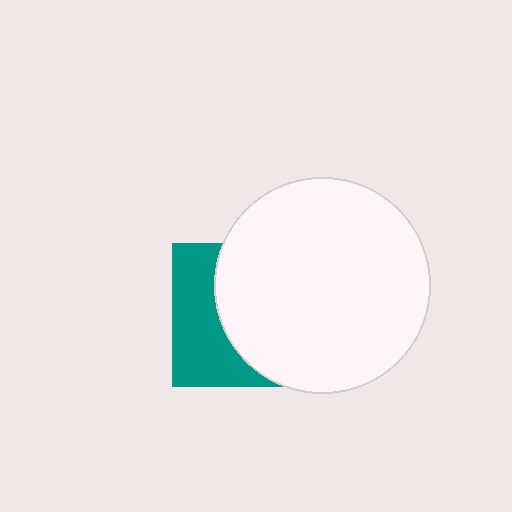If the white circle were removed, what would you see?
You would see the complete teal square.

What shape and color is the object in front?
The object in front is a white circle.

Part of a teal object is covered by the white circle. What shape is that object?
It is a square.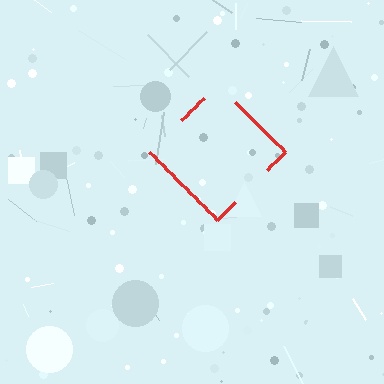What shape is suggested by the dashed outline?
The dashed outline suggests a diamond.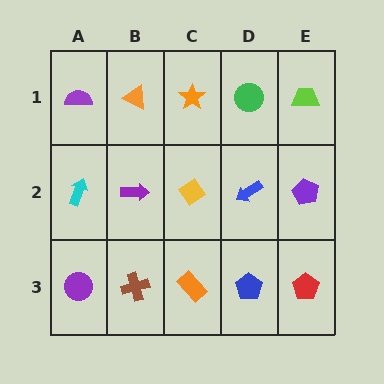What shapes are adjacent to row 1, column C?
A yellow diamond (row 2, column C), an orange triangle (row 1, column B), a green circle (row 1, column D).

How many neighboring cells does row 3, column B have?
3.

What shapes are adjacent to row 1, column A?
A cyan arrow (row 2, column A), an orange triangle (row 1, column B).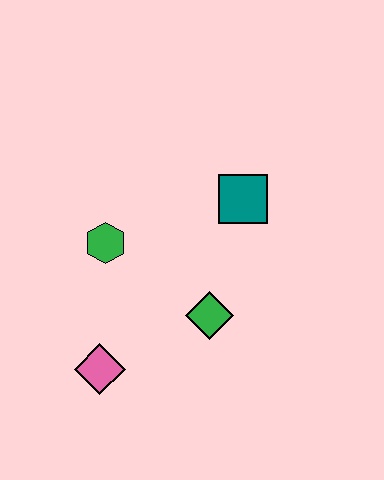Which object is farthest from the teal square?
The pink diamond is farthest from the teal square.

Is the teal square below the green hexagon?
No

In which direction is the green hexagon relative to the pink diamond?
The green hexagon is above the pink diamond.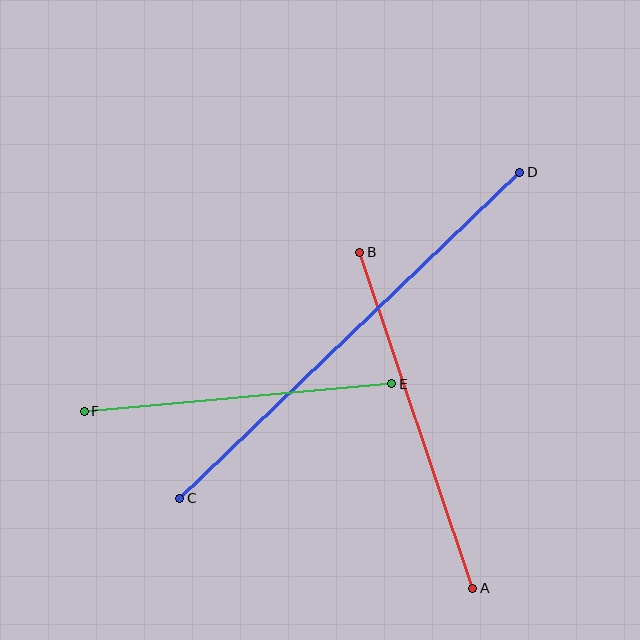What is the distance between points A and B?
The distance is approximately 355 pixels.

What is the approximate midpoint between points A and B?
The midpoint is at approximately (416, 420) pixels.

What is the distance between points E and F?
The distance is approximately 309 pixels.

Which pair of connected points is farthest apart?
Points C and D are farthest apart.